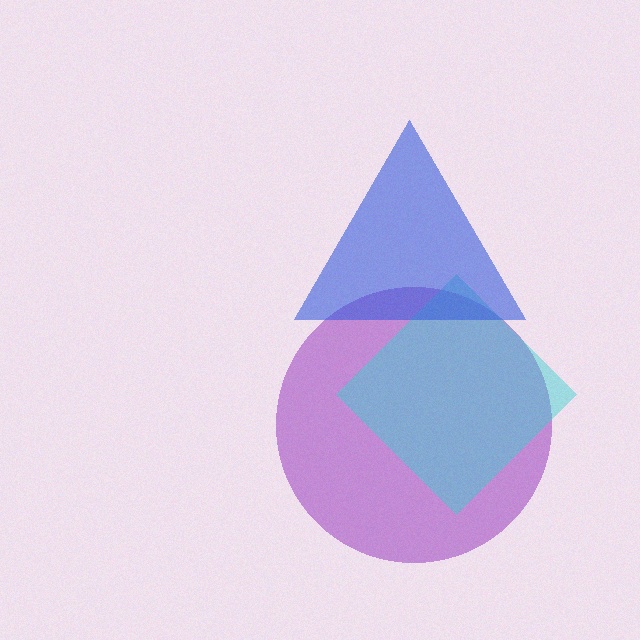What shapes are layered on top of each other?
The layered shapes are: a purple circle, a cyan diamond, a blue triangle.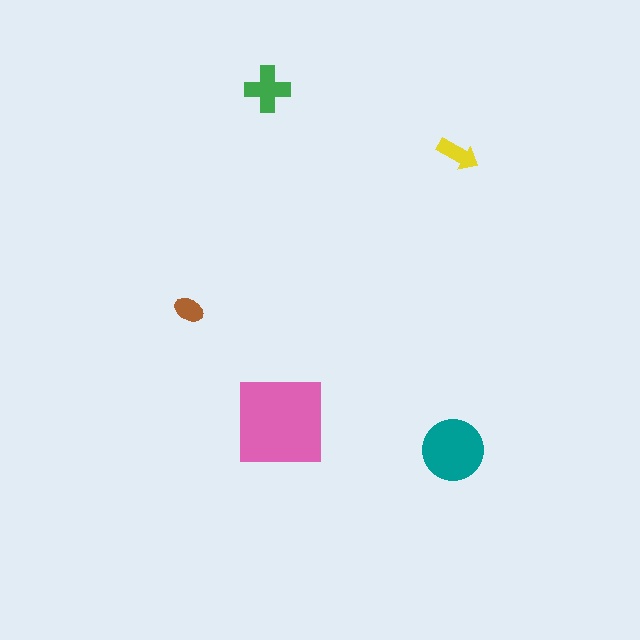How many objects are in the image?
There are 5 objects in the image.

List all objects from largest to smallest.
The pink square, the teal circle, the green cross, the yellow arrow, the brown ellipse.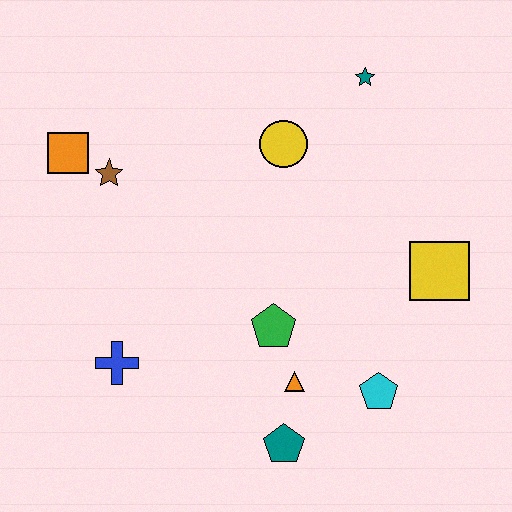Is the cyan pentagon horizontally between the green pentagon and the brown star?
No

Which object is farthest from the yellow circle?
The teal pentagon is farthest from the yellow circle.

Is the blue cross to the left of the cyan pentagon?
Yes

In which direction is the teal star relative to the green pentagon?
The teal star is above the green pentagon.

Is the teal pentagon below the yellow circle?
Yes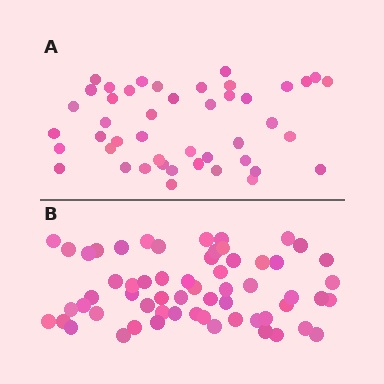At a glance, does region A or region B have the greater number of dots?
Region B (the bottom region) has more dots.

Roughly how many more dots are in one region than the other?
Region B has approximately 15 more dots than region A.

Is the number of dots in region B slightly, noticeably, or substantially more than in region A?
Region B has noticeably more, but not dramatically so. The ratio is roughly 1.3 to 1.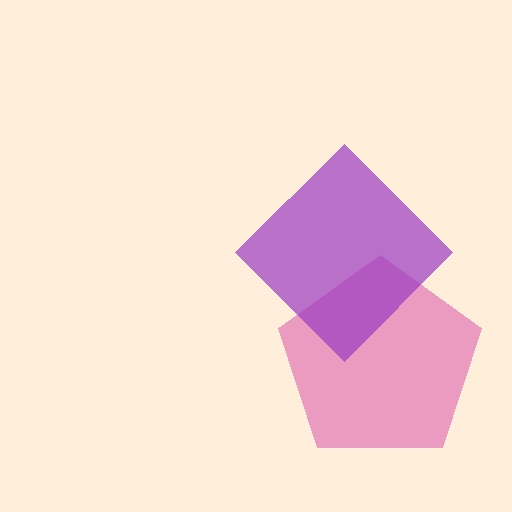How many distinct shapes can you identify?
There are 2 distinct shapes: a magenta pentagon, a purple diamond.